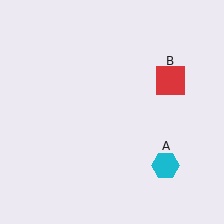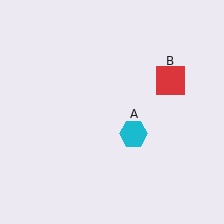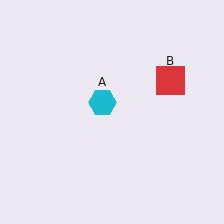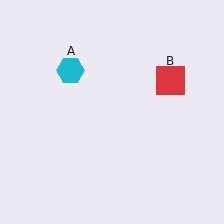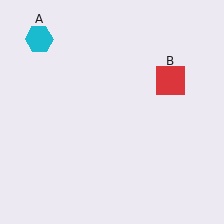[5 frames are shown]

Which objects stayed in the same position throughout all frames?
Red square (object B) remained stationary.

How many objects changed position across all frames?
1 object changed position: cyan hexagon (object A).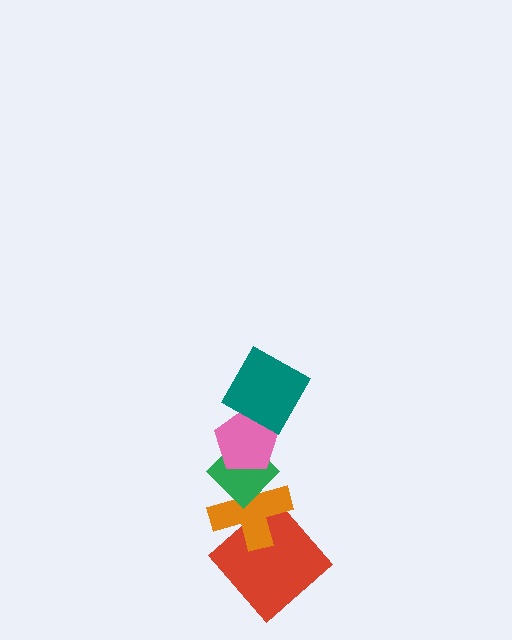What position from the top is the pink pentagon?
The pink pentagon is 2nd from the top.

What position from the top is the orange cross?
The orange cross is 4th from the top.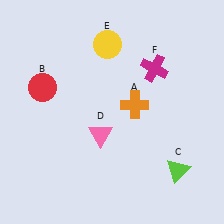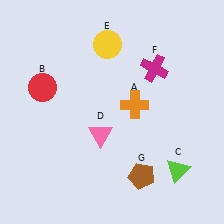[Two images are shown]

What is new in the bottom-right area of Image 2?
A brown pentagon (G) was added in the bottom-right area of Image 2.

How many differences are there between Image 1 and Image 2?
There is 1 difference between the two images.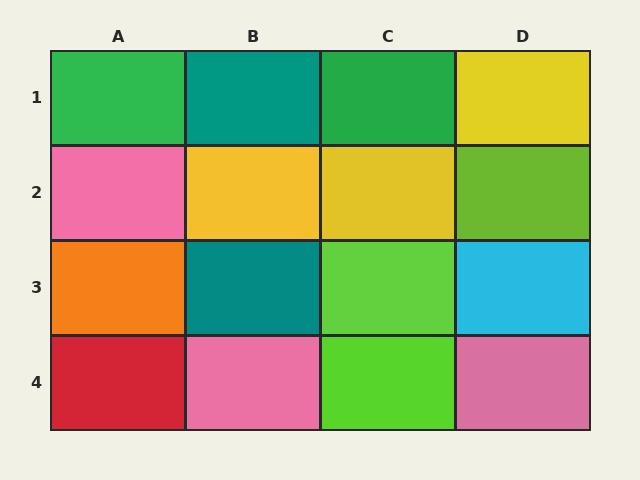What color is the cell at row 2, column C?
Yellow.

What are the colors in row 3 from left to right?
Orange, teal, lime, cyan.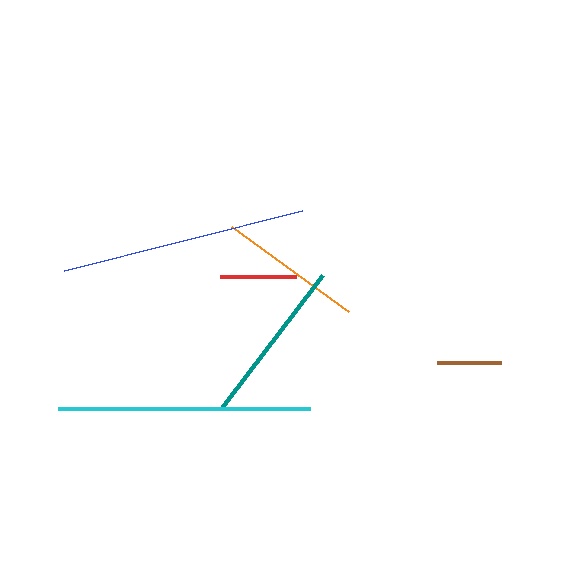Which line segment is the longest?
The cyan line is the longest at approximately 252 pixels.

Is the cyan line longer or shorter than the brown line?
The cyan line is longer than the brown line.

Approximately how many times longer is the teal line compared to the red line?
The teal line is approximately 2.2 times the length of the red line.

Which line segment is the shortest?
The brown line is the shortest at approximately 63 pixels.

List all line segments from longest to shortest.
From longest to shortest: cyan, blue, teal, orange, red, brown.